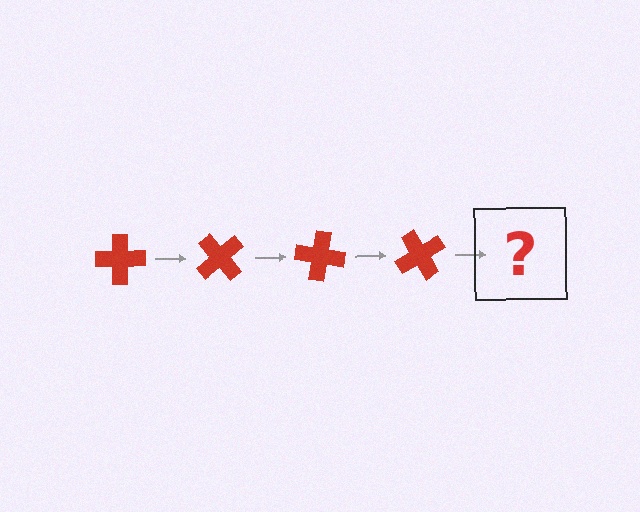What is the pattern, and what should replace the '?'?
The pattern is that the cross rotates 50 degrees each step. The '?' should be a red cross rotated 200 degrees.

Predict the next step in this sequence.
The next step is a red cross rotated 200 degrees.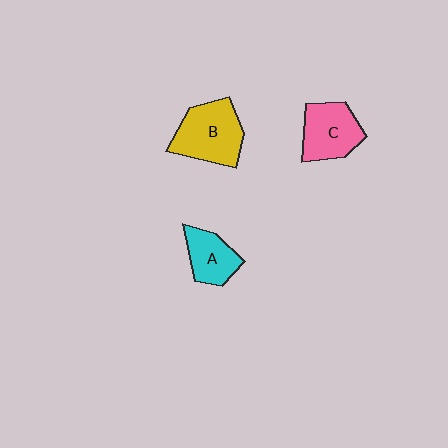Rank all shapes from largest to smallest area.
From largest to smallest: B (yellow), C (pink), A (cyan).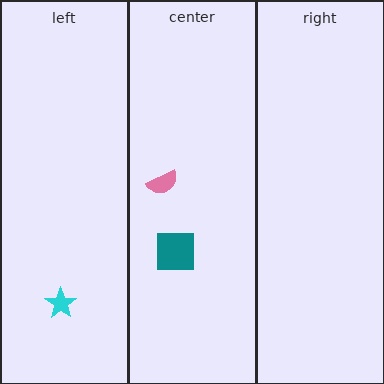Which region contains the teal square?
The center region.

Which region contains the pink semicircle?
The center region.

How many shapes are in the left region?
1.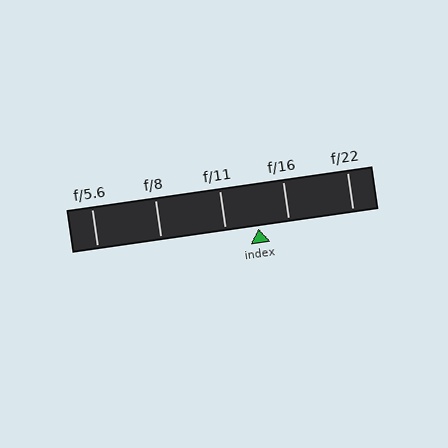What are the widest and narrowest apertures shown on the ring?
The widest aperture shown is f/5.6 and the narrowest is f/22.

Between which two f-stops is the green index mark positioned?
The index mark is between f/11 and f/16.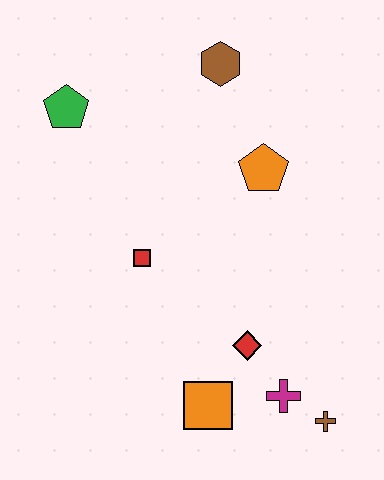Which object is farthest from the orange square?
The brown hexagon is farthest from the orange square.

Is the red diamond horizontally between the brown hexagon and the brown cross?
Yes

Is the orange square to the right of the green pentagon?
Yes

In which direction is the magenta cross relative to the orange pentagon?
The magenta cross is below the orange pentagon.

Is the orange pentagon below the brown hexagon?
Yes